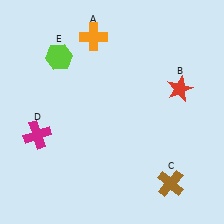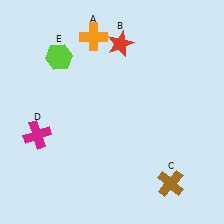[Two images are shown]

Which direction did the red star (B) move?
The red star (B) moved left.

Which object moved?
The red star (B) moved left.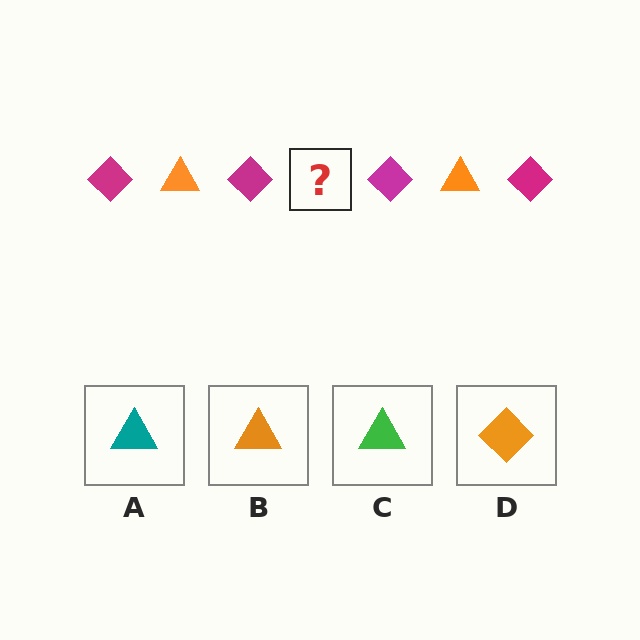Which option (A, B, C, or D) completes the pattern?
B.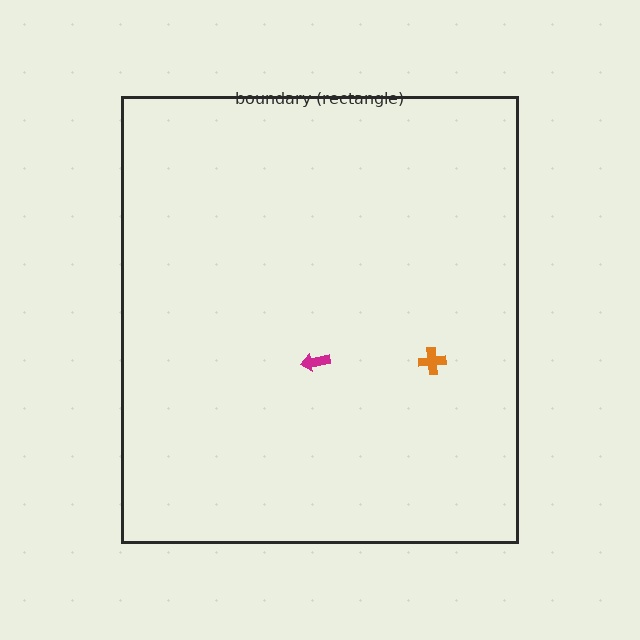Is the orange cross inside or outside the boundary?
Inside.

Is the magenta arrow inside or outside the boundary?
Inside.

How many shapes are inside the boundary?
2 inside, 0 outside.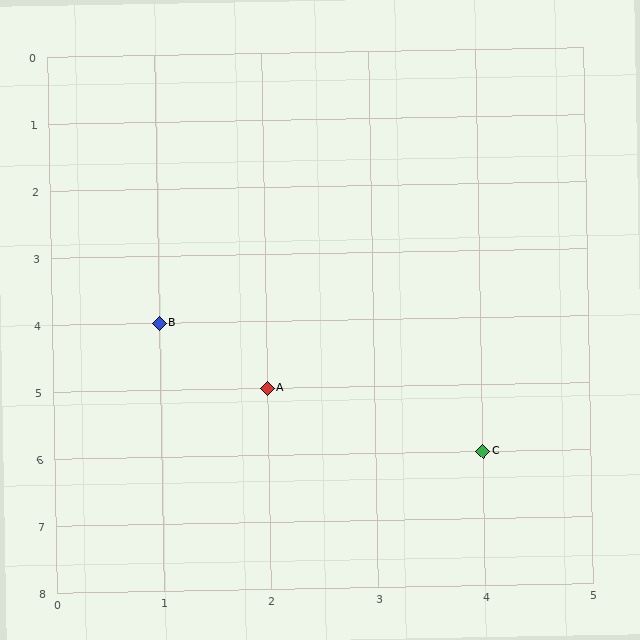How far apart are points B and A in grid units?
Points B and A are 1 column and 1 row apart (about 1.4 grid units diagonally).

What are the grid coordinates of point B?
Point B is at grid coordinates (1, 4).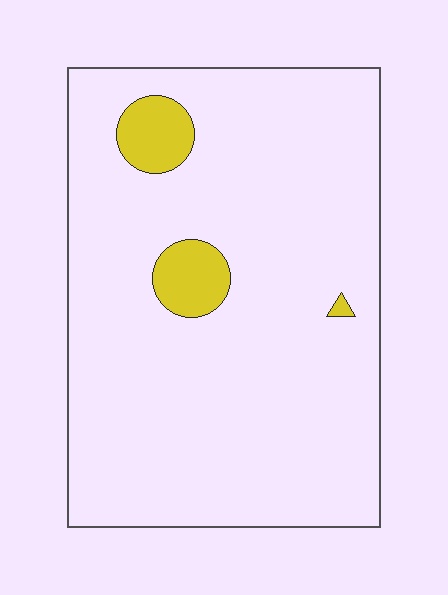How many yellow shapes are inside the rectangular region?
3.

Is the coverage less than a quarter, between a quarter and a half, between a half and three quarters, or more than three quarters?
Less than a quarter.